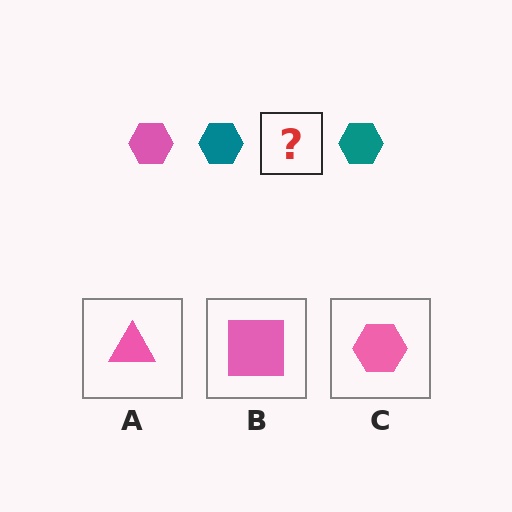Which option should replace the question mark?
Option C.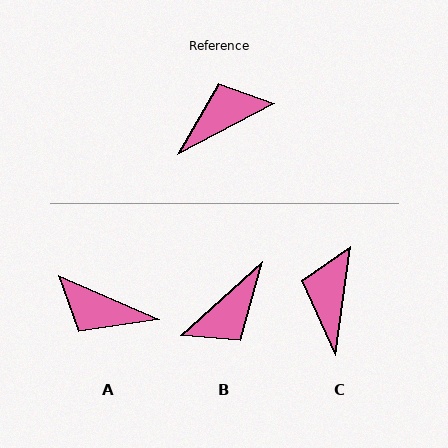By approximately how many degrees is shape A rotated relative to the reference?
Approximately 129 degrees counter-clockwise.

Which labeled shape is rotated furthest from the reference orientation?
B, about 165 degrees away.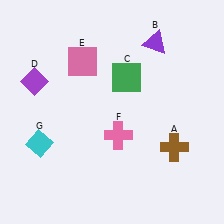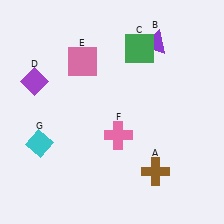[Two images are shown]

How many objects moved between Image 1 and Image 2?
2 objects moved between the two images.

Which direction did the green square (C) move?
The green square (C) moved up.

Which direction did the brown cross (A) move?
The brown cross (A) moved down.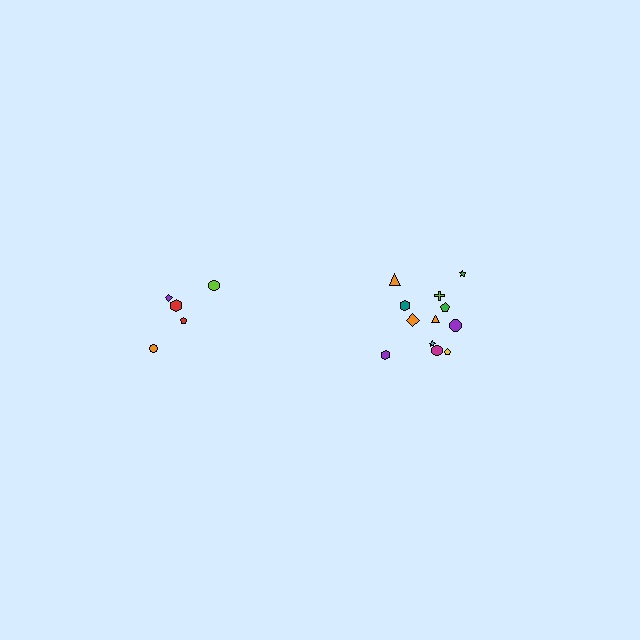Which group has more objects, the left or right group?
The right group.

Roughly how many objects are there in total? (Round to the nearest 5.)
Roughly 15 objects in total.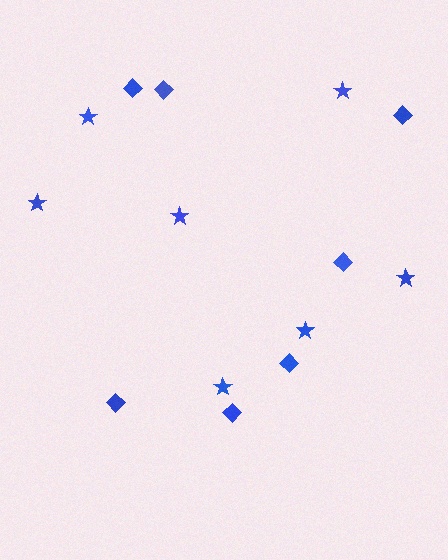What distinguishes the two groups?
There are 2 groups: one group of diamonds (7) and one group of stars (7).